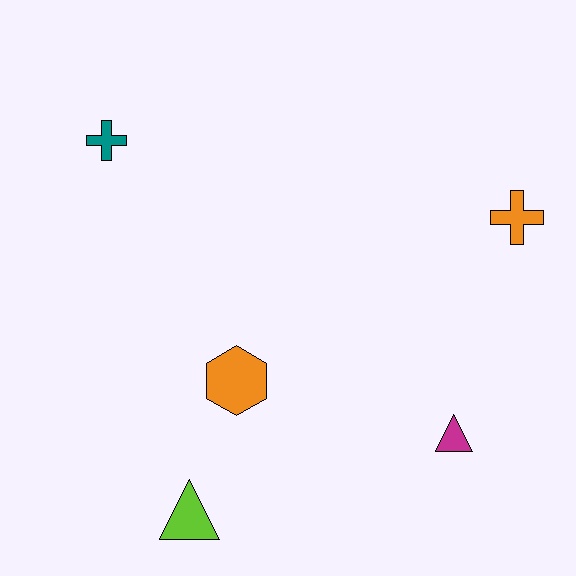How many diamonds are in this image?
There are no diamonds.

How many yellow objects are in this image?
There are no yellow objects.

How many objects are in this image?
There are 5 objects.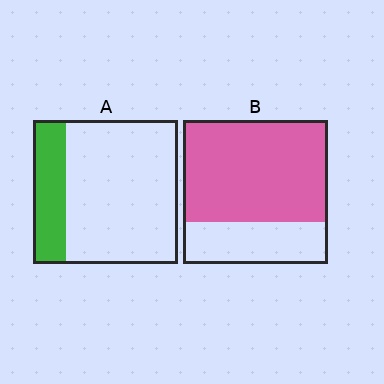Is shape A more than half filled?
No.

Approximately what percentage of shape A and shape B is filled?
A is approximately 25% and B is approximately 70%.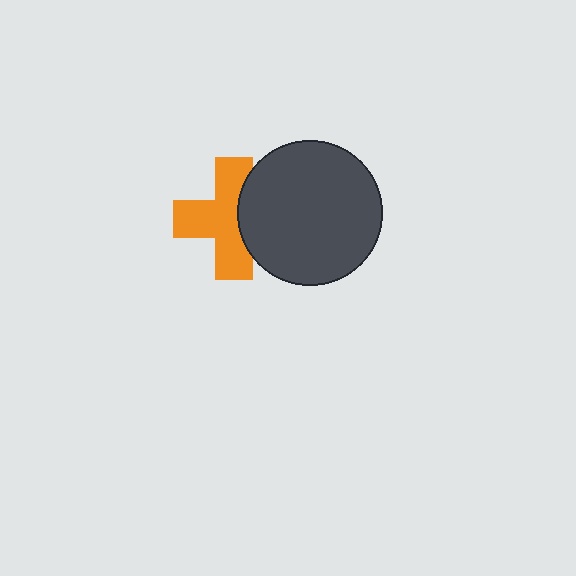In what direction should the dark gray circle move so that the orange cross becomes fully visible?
The dark gray circle should move right. That is the shortest direction to clear the overlap and leave the orange cross fully visible.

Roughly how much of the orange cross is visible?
Most of it is visible (roughly 66%).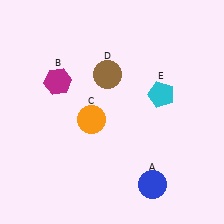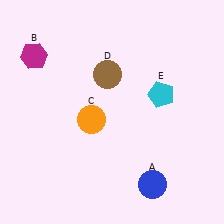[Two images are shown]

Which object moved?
The magenta hexagon (B) moved up.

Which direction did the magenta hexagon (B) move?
The magenta hexagon (B) moved up.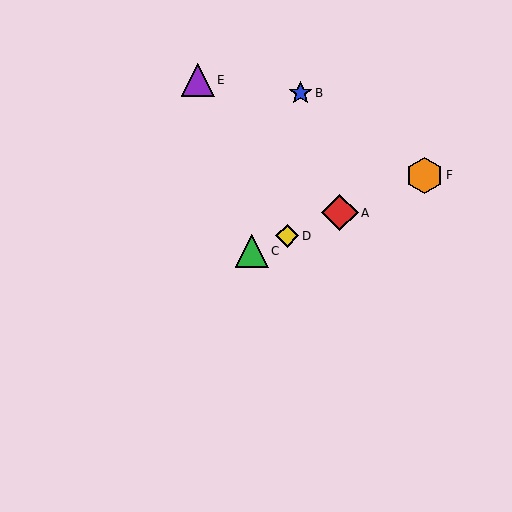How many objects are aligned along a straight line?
4 objects (A, C, D, F) are aligned along a straight line.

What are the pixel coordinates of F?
Object F is at (425, 175).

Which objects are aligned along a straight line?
Objects A, C, D, F are aligned along a straight line.